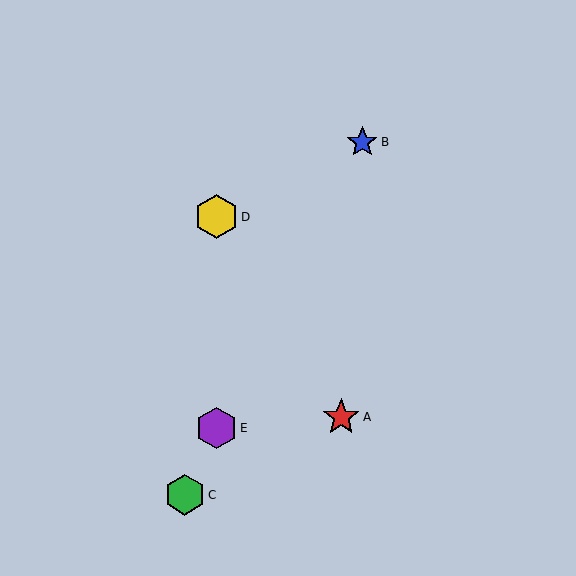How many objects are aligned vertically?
2 objects (D, E) are aligned vertically.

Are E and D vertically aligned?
Yes, both are at x≈216.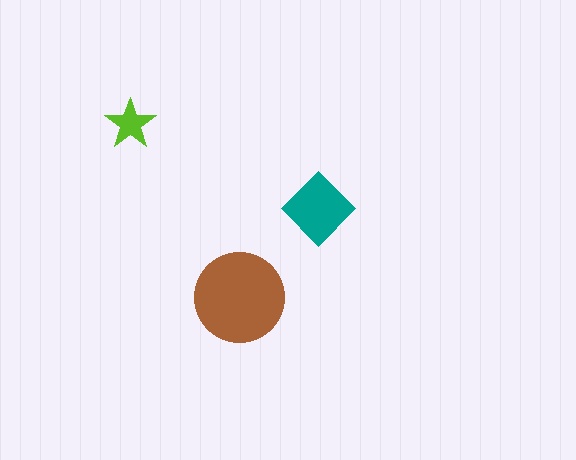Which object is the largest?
The brown circle.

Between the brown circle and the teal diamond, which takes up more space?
The brown circle.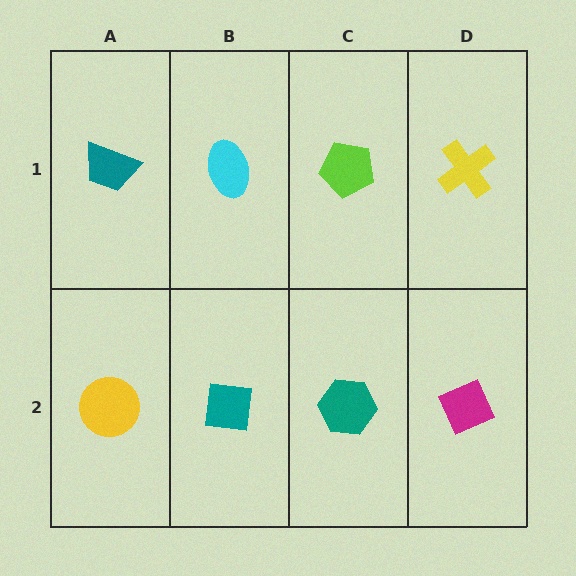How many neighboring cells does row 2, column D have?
2.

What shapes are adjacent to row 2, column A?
A teal trapezoid (row 1, column A), a teal square (row 2, column B).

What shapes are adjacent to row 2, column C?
A lime pentagon (row 1, column C), a teal square (row 2, column B), a magenta diamond (row 2, column D).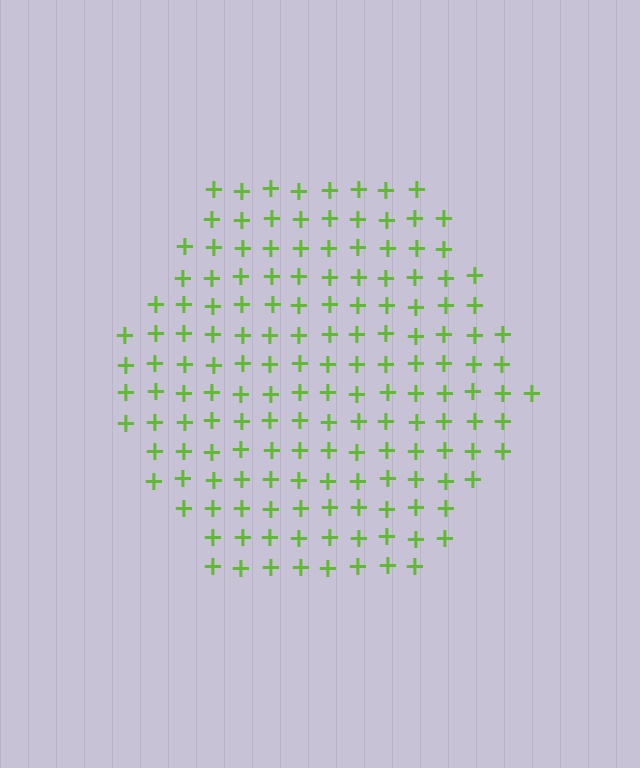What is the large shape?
The large shape is a hexagon.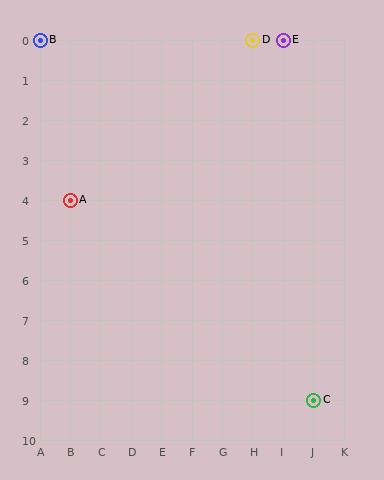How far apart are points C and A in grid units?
Points C and A are 8 columns and 5 rows apart (about 9.4 grid units diagonally).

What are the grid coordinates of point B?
Point B is at grid coordinates (A, 0).